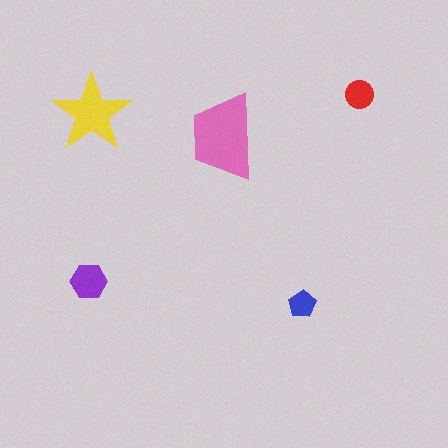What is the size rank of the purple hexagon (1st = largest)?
3rd.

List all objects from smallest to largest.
The blue pentagon, the red circle, the purple hexagon, the yellow star, the pink trapezoid.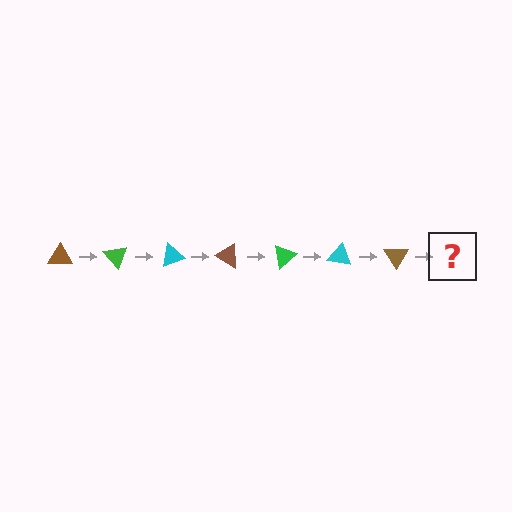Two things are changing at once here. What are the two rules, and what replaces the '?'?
The two rules are that it rotates 50 degrees each step and the color cycles through brown, green, and cyan. The '?' should be a green triangle, rotated 350 degrees from the start.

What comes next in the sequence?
The next element should be a green triangle, rotated 350 degrees from the start.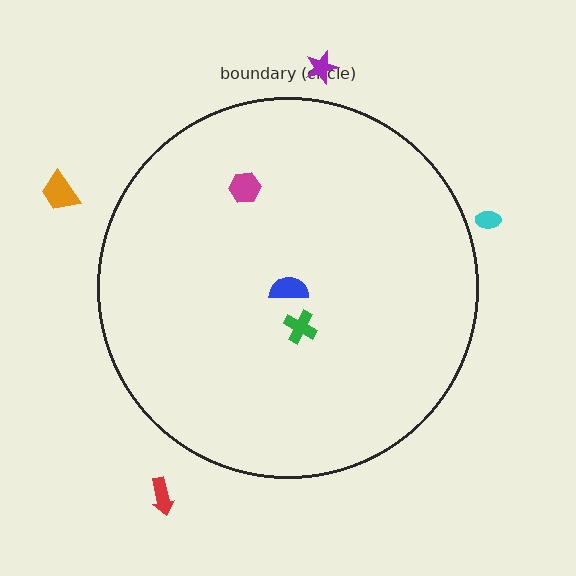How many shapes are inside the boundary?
3 inside, 4 outside.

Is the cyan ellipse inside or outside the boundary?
Outside.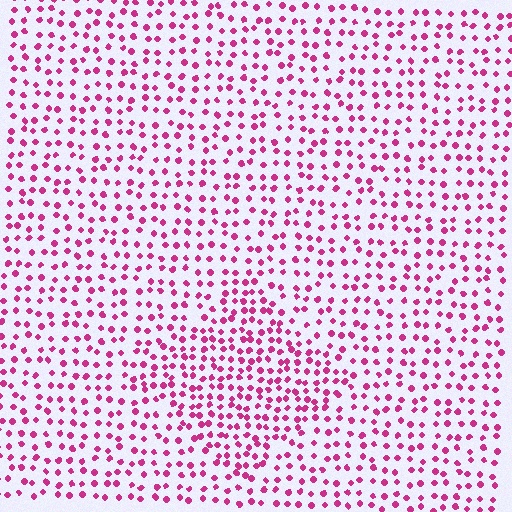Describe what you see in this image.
The image contains small magenta elements arranged at two different densities. A diamond-shaped region is visible where the elements are more densely packed than the surrounding area.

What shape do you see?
I see a diamond.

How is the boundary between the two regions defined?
The boundary is defined by a change in element density (approximately 1.6x ratio). All elements are the same color, size, and shape.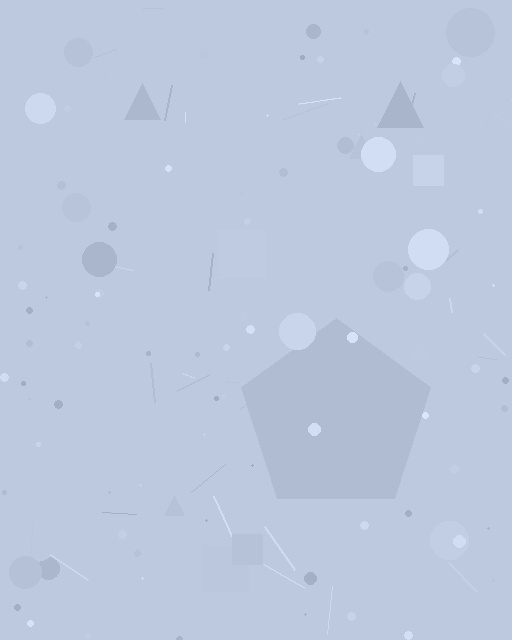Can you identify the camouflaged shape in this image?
The camouflaged shape is a pentagon.